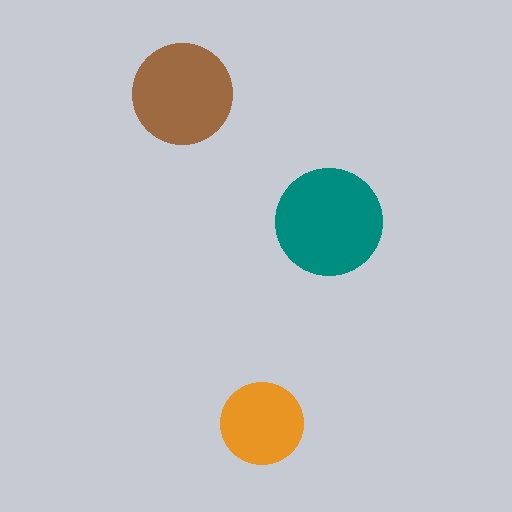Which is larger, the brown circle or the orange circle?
The brown one.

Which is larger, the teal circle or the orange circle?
The teal one.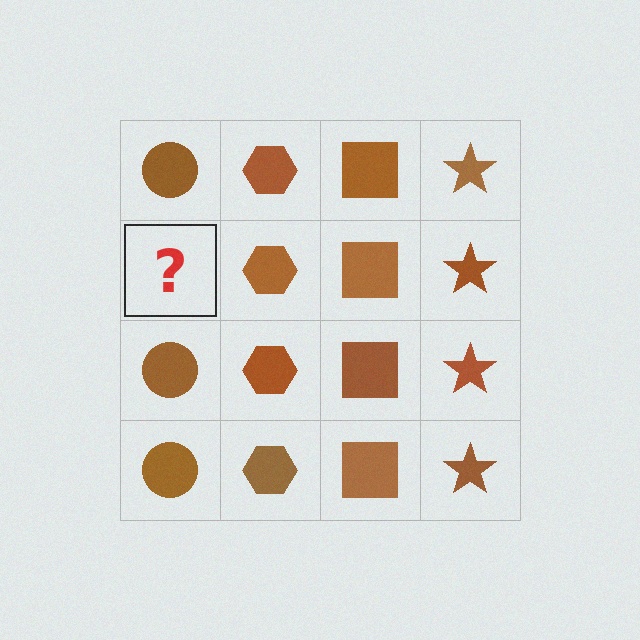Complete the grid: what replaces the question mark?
The question mark should be replaced with a brown circle.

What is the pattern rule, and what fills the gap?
The rule is that each column has a consistent shape. The gap should be filled with a brown circle.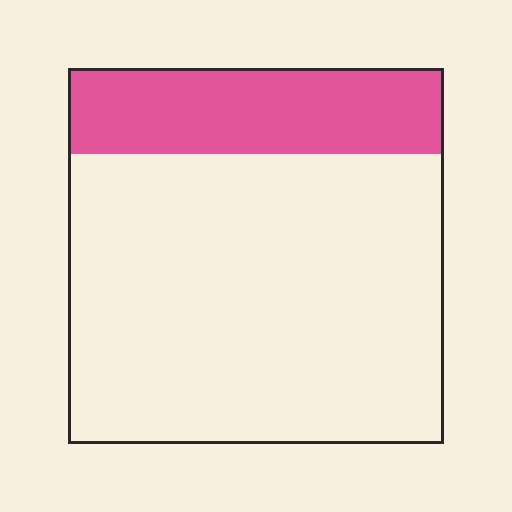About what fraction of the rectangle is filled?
About one quarter (1/4).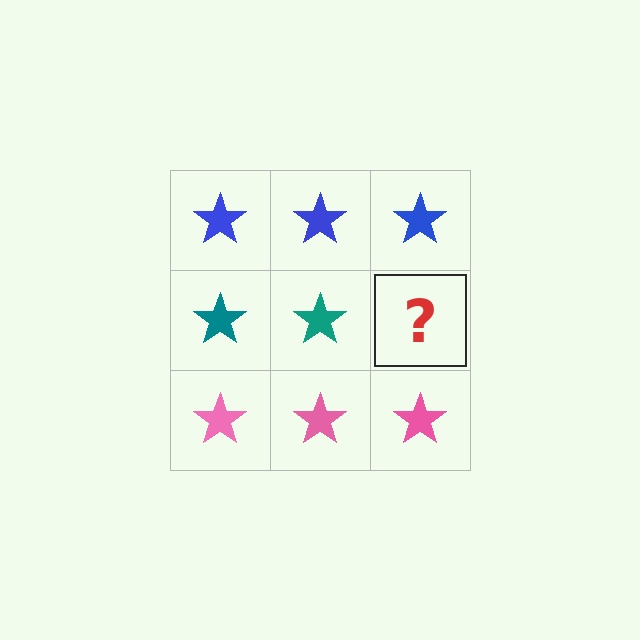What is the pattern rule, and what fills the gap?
The rule is that each row has a consistent color. The gap should be filled with a teal star.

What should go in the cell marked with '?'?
The missing cell should contain a teal star.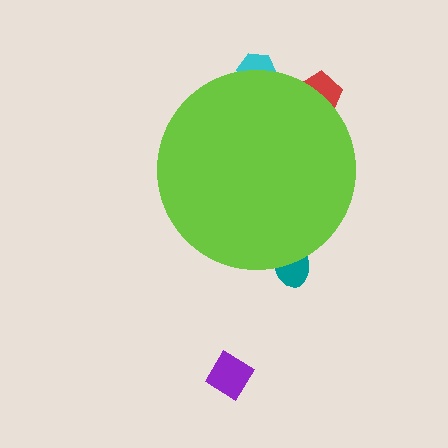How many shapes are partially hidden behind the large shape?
3 shapes are partially hidden.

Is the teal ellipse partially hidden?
Yes, the teal ellipse is partially hidden behind the lime circle.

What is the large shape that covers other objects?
A lime circle.